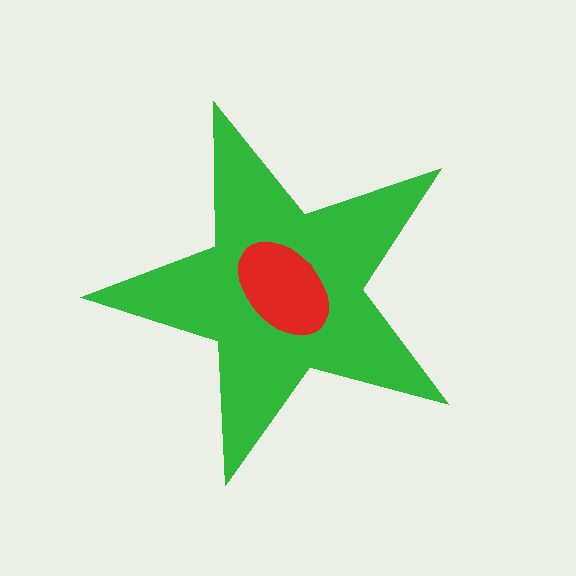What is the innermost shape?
The red ellipse.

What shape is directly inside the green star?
The red ellipse.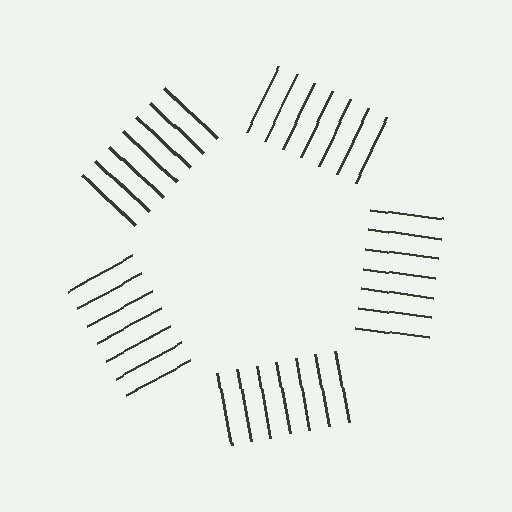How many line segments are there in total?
35 — 7 along each of the 5 edges.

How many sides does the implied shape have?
5 sides — the line-ends trace a pentagon.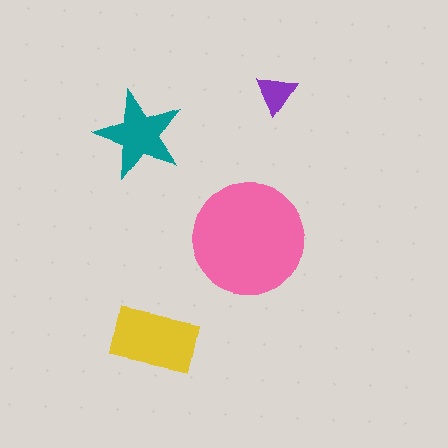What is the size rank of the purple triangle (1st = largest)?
4th.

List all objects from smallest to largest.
The purple triangle, the teal star, the yellow rectangle, the pink circle.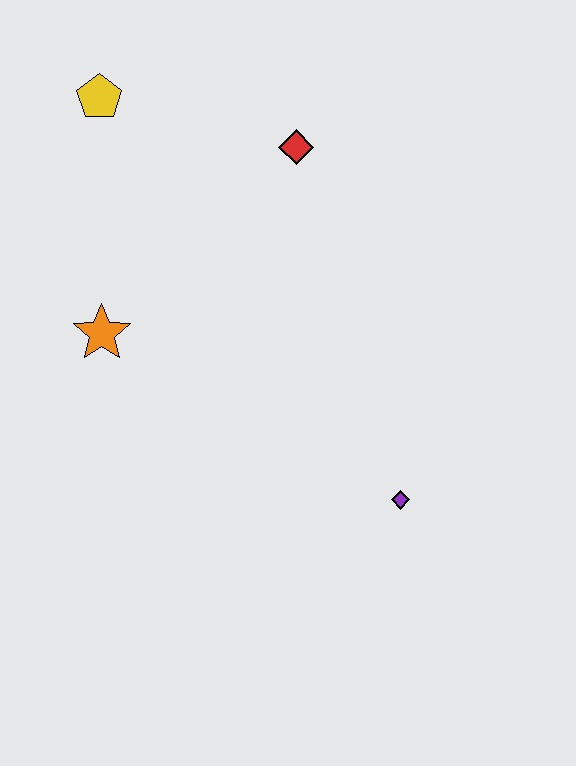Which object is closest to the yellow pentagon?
The red diamond is closest to the yellow pentagon.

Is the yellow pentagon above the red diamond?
Yes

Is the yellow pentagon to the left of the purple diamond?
Yes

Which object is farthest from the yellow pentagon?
The purple diamond is farthest from the yellow pentagon.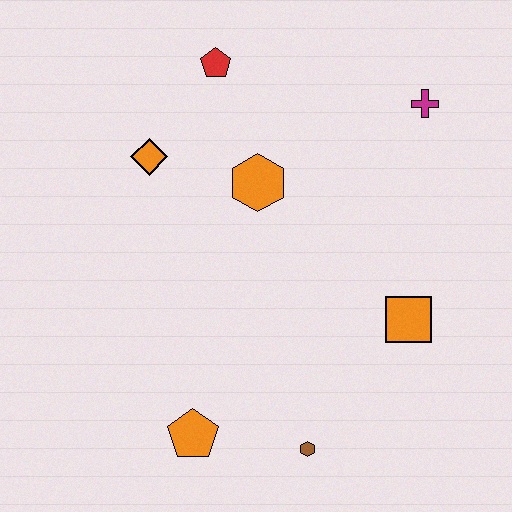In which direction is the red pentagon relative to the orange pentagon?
The red pentagon is above the orange pentagon.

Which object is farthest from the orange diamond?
The brown hexagon is farthest from the orange diamond.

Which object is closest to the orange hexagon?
The orange diamond is closest to the orange hexagon.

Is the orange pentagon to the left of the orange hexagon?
Yes